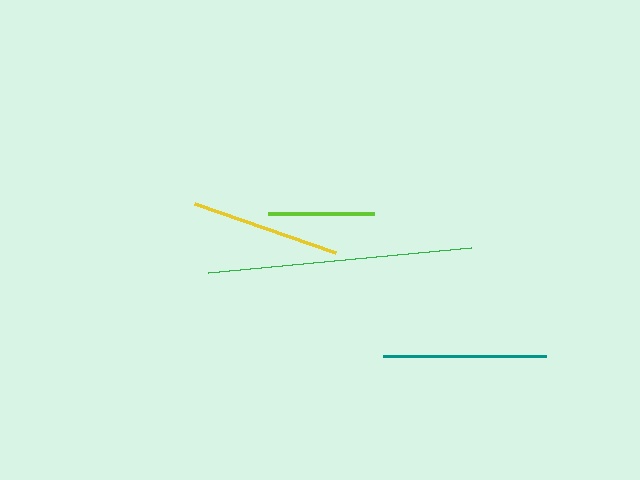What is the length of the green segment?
The green segment is approximately 264 pixels long.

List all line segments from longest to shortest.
From longest to shortest: green, teal, yellow, lime.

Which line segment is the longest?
The green line is the longest at approximately 264 pixels.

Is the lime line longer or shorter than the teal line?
The teal line is longer than the lime line.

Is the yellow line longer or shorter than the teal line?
The teal line is longer than the yellow line.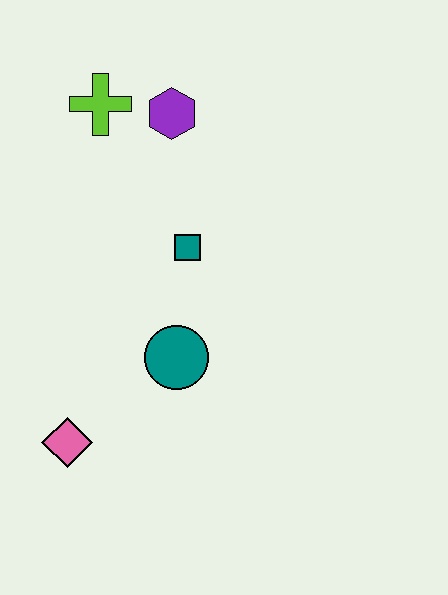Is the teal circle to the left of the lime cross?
No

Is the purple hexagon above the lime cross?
No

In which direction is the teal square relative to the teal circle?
The teal square is above the teal circle.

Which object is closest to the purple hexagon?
The lime cross is closest to the purple hexagon.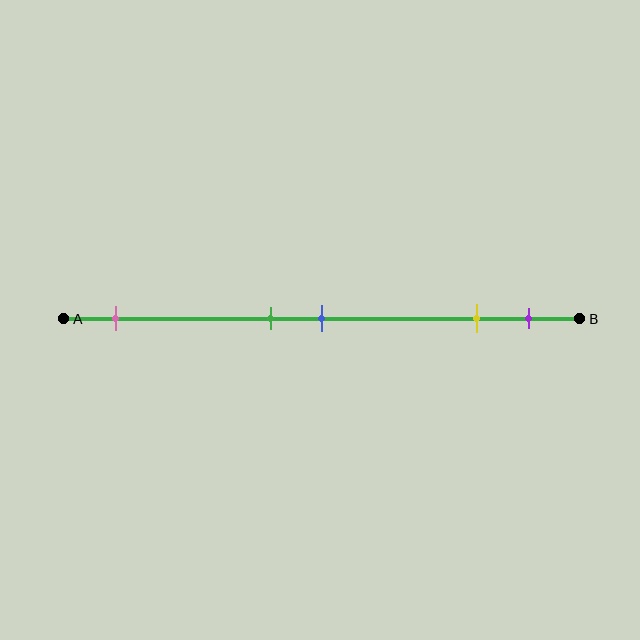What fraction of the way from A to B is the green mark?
The green mark is approximately 40% (0.4) of the way from A to B.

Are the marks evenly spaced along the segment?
No, the marks are not evenly spaced.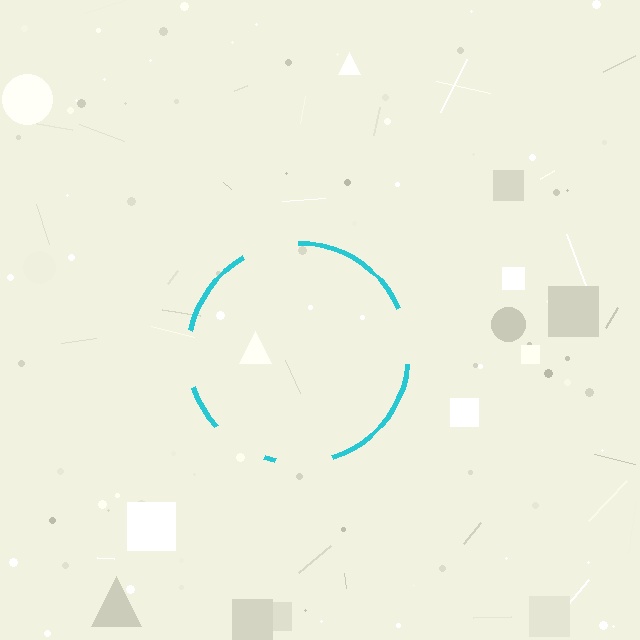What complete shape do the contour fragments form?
The contour fragments form a circle.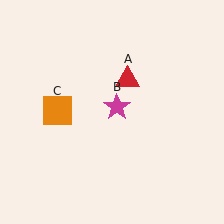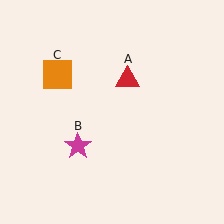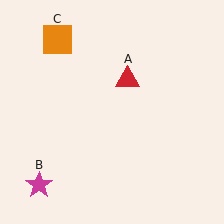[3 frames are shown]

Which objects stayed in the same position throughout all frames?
Red triangle (object A) remained stationary.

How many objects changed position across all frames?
2 objects changed position: magenta star (object B), orange square (object C).